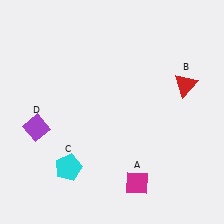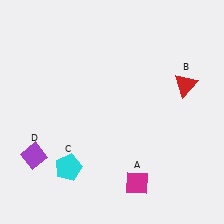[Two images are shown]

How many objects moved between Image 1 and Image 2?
1 object moved between the two images.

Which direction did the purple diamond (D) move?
The purple diamond (D) moved down.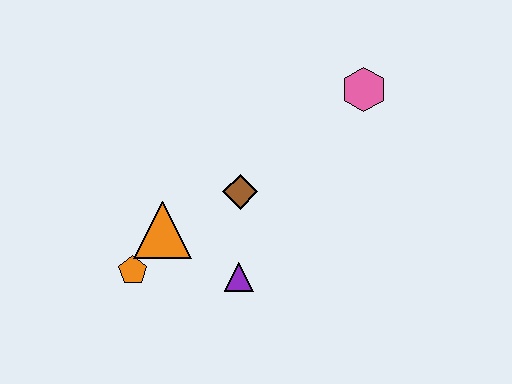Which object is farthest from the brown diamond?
The pink hexagon is farthest from the brown diamond.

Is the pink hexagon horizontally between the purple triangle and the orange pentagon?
No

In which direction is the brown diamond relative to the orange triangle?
The brown diamond is to the right of the orange triangle.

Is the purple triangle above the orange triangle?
No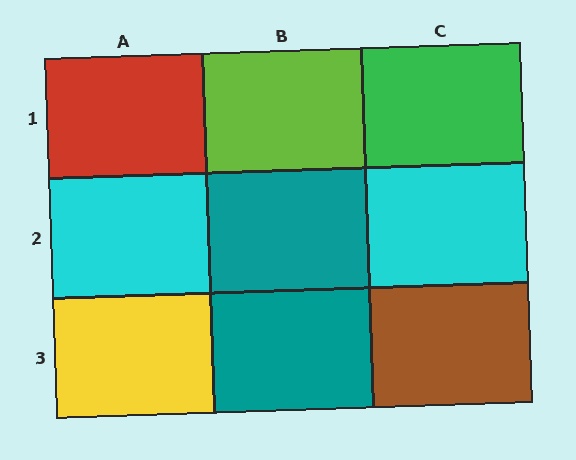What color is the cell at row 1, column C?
Green.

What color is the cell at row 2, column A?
Cyan.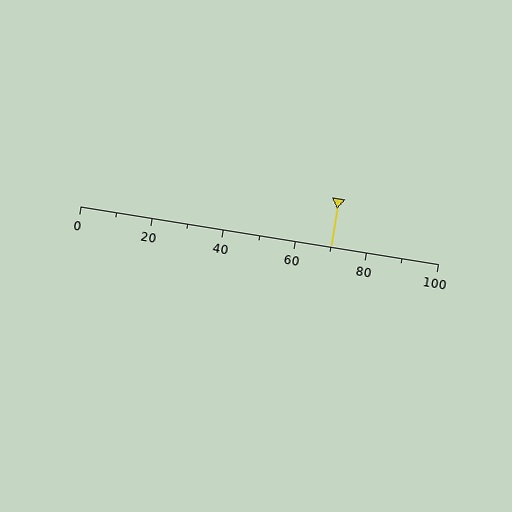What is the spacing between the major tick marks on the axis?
The major ticks are spaced 20 apart.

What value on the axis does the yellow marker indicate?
The marker indicates approximately 70.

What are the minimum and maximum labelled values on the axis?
The axis runs from 0 to 100.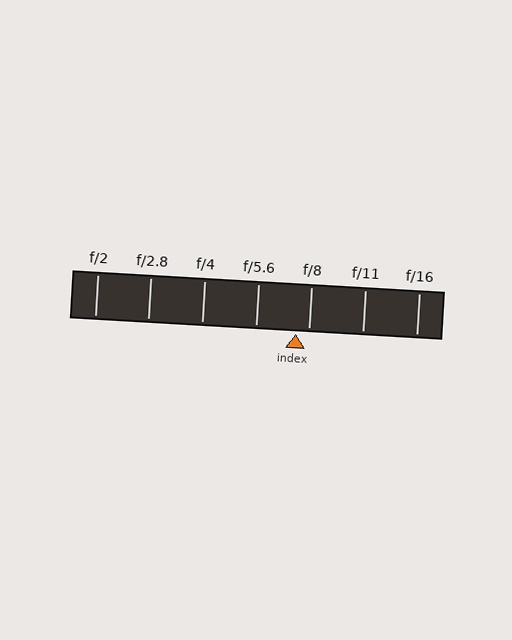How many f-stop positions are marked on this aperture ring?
There are 7 f-stop positions marked.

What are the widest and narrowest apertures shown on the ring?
The widest aperture shown is f/2 and the narrowest is f/16.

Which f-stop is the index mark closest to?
The index mark is closest to f/8.